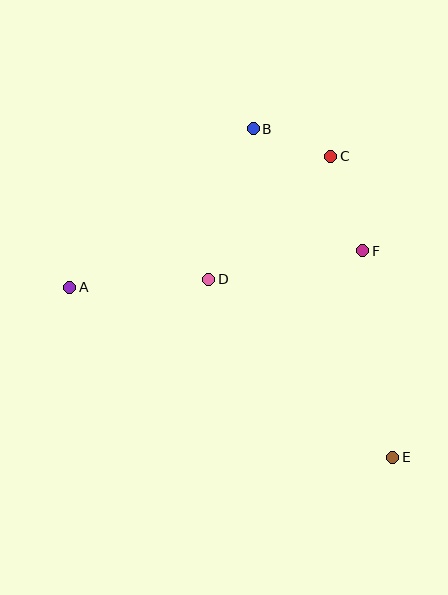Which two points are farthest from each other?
Points A and E are farthest from each other.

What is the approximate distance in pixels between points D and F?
The distance between D and F is approximately 156 pixels.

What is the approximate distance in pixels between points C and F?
The distance between C and F is approximately 100 pixels.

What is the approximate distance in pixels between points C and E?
The distance between C and E is approximately 307 pixels.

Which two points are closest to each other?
Points B and C are closest to each other.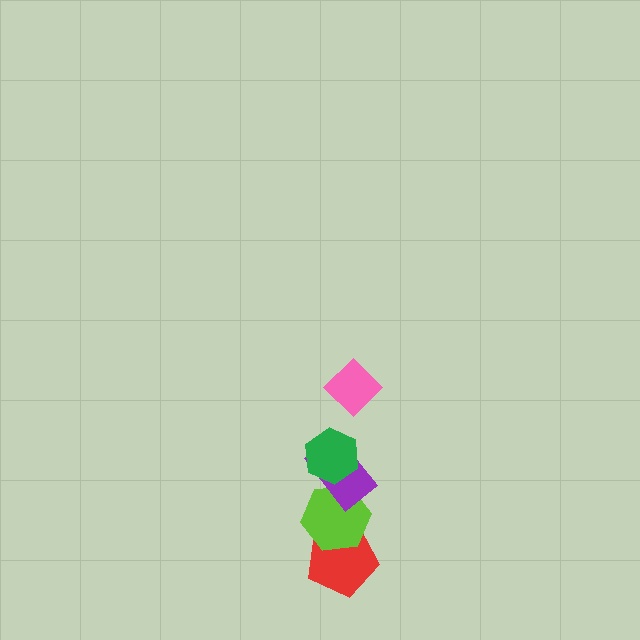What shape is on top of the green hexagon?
The pink diamond is on top of the green hexagon.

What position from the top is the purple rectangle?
The purple rectangle is 3rd from the top.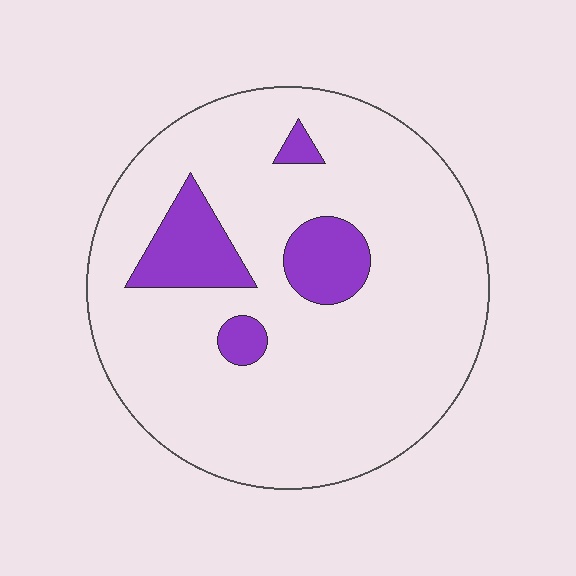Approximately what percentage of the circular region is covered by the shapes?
Approximately 15%.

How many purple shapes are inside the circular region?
4.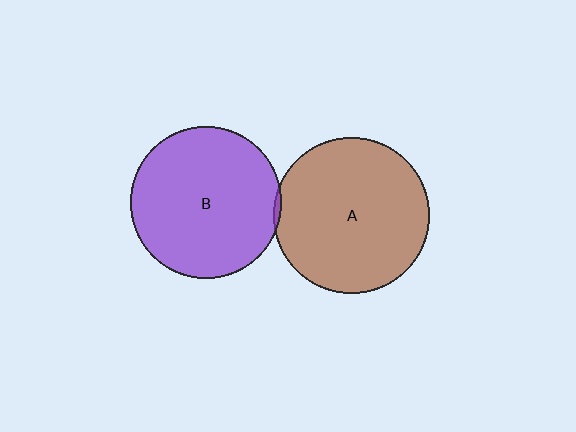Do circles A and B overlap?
Yes.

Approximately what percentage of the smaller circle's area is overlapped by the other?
Approximately 5%.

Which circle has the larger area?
Circle A (brown).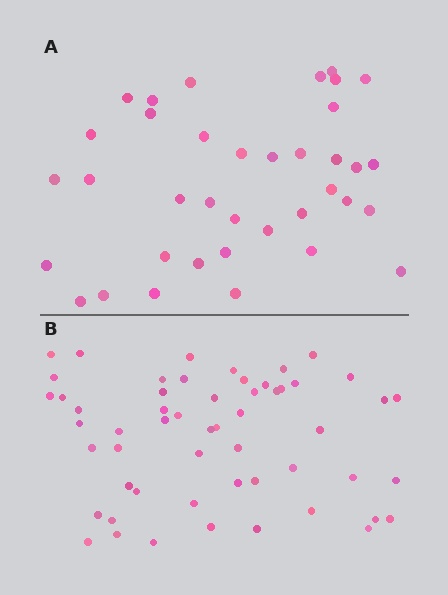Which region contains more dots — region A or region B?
Region B (the bottom region) has more dots.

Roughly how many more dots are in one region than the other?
Region B has approximately 20 more dots than region A.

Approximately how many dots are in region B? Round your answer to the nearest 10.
About 60 dots. (The exact count is 55, which rounds to 60.)